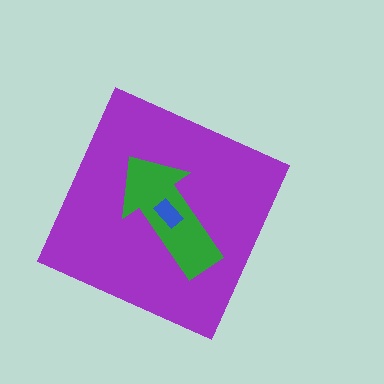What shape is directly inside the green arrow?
The blue rectangle.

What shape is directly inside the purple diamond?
The green arrow.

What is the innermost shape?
The blue rectangle.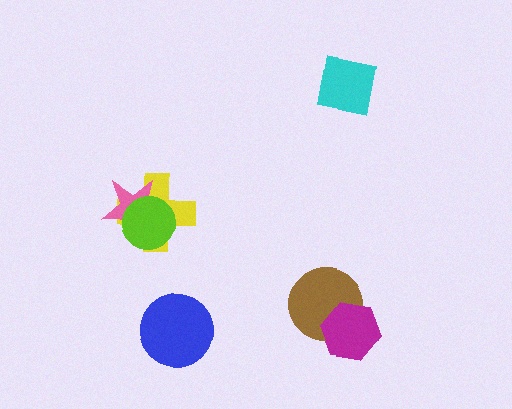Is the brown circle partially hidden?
Yes, it is partially covered by another shape.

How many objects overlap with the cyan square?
0 objects overlap with the cyan square.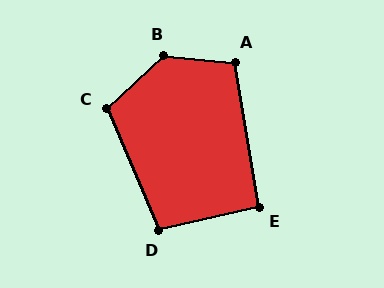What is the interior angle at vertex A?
Approximately 105 degrees (obtuse).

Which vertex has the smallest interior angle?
E, at approximately 94 degrees.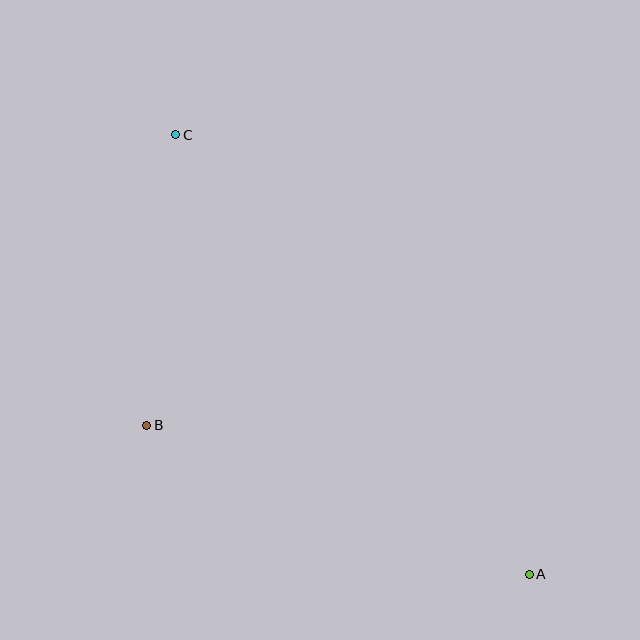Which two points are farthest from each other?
Points A and C are farthest from each other.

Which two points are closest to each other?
Points B and C are closest to each other.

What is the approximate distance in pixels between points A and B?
The distance between A and B is approximately 411 pixels.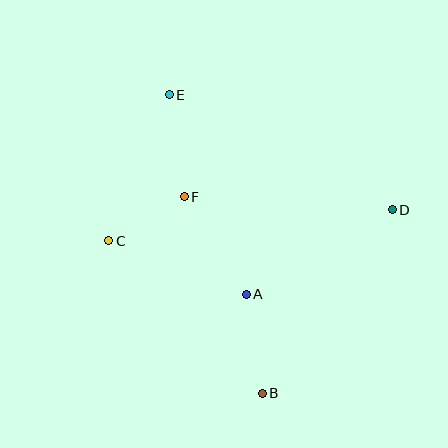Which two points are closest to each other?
Points C and F are closest to each other.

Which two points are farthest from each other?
Points B and E are farthest from each other.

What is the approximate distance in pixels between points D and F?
The distance between D and F is approximately 208 pixels.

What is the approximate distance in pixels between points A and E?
The distance between A and E is approximately 214 pixels.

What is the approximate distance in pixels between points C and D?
The distance between C and D is approximately 285 pixels.